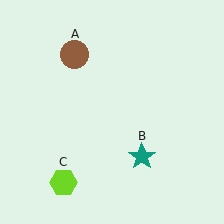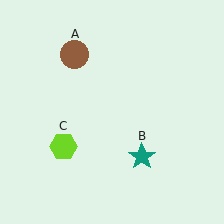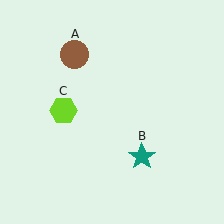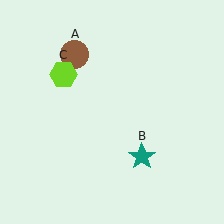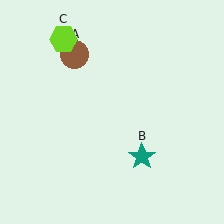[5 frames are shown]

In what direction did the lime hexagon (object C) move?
The lime hexagon (object C) moved up.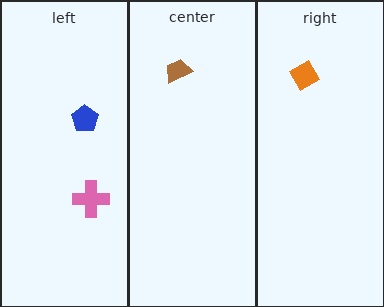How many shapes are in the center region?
1.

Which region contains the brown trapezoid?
The center region.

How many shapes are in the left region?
2.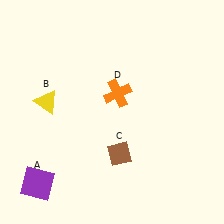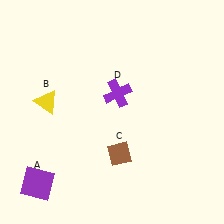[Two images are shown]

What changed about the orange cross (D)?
In Image 1, D is orange. In Image 2, it changed to purple.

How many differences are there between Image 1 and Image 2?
There is 1 difference between the two images.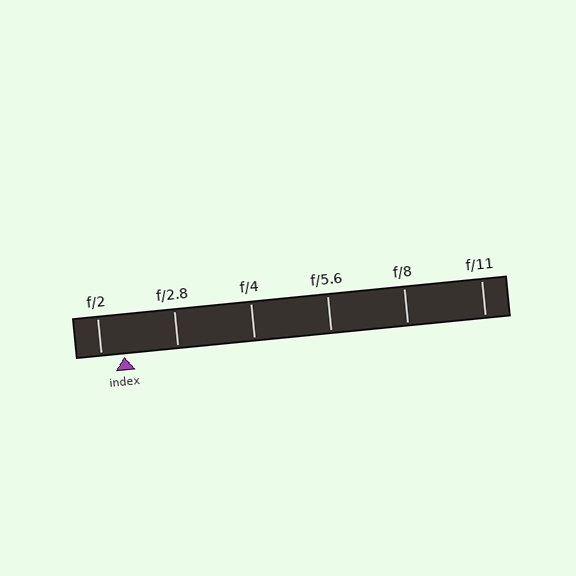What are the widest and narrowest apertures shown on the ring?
The widest aperture shown is f/2 and the narrowest is f/11.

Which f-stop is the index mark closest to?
The index mark is closest to f/2.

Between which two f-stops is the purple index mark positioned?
The index mark is between f/2 and f/2.8.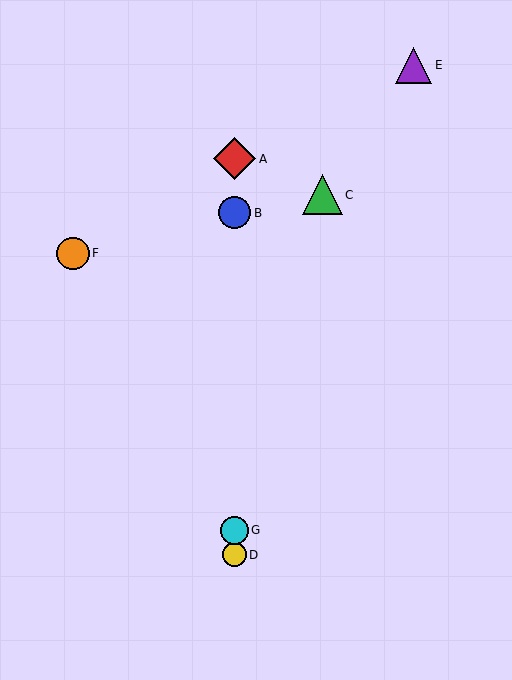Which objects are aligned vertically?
Objects A, B, D, G are aligned vertically.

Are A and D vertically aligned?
Yes, both are at x≈234.